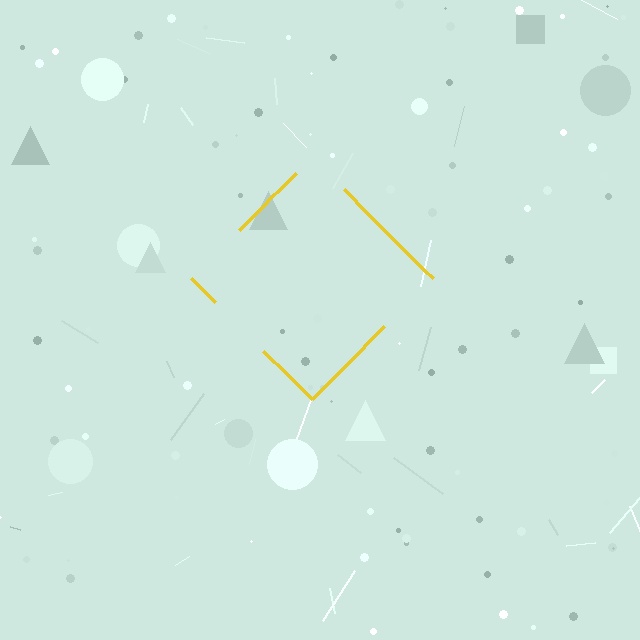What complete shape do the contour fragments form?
The contour fragments form a diamond.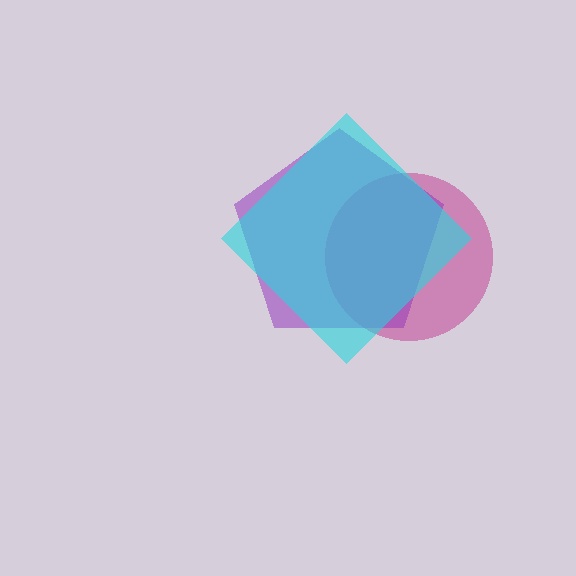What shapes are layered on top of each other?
The layered shapes are: a magenta circle, a purple pentagon, a cyan diamond.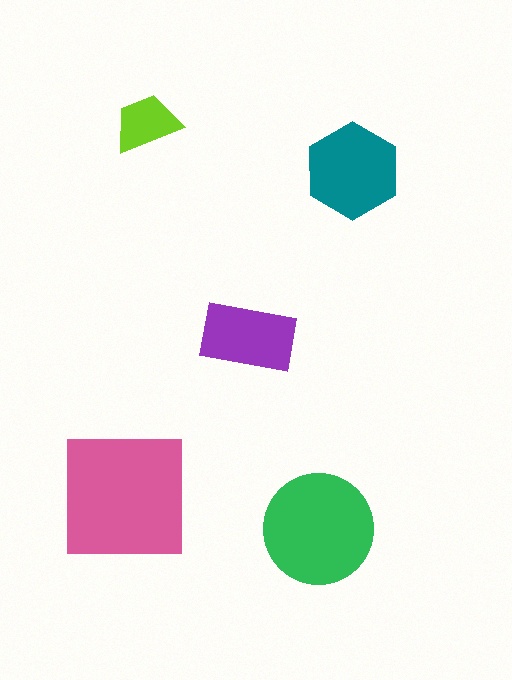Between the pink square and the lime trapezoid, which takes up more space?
The pink square.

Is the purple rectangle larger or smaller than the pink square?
Smaller.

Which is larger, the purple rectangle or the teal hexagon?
The teal hexagon.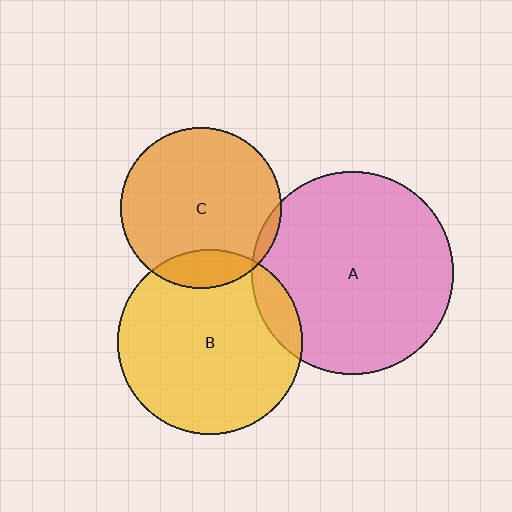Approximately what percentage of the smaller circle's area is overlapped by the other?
Approximately 5%.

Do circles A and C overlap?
Yes.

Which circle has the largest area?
Circle A (pink).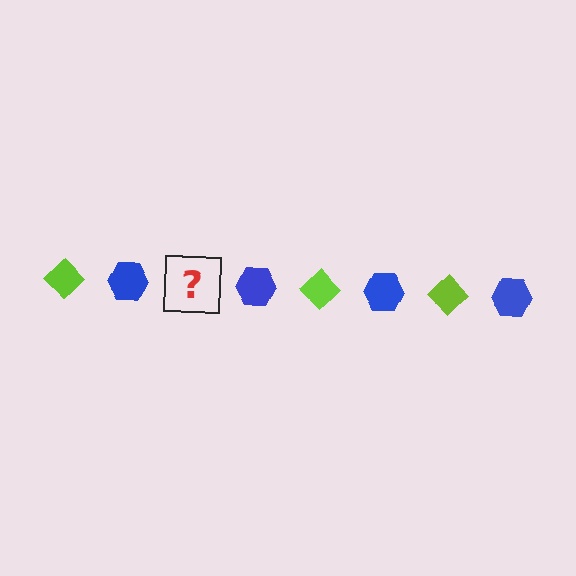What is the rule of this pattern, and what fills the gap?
The rule is that the pattern alternates between lime diamond and blue hexagon. The gap should be filled with a lime diamond.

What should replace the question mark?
The question mark should be replaced with a lime diamond.